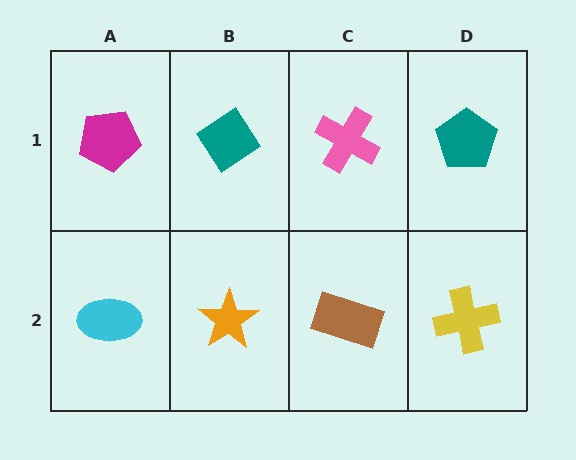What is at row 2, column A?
A cyan ellipse.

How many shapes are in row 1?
4 shapes.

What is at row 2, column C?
A brown rectangle.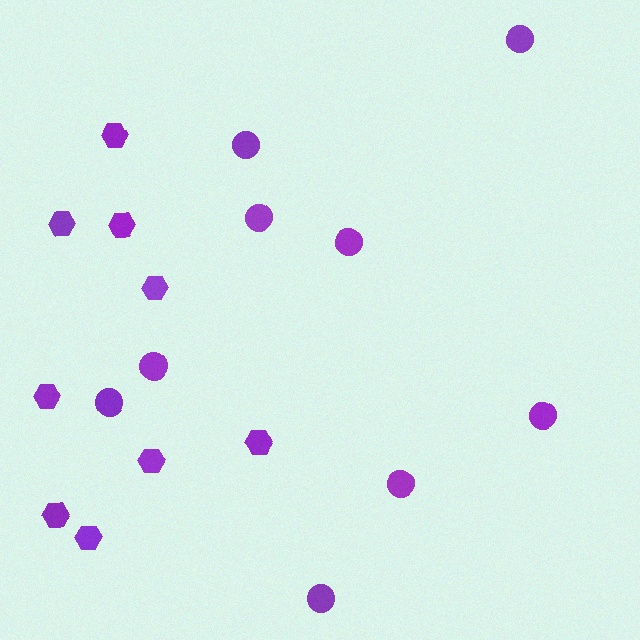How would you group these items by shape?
There are 2 groups: one group of hexagons (9) and one group of circles (9).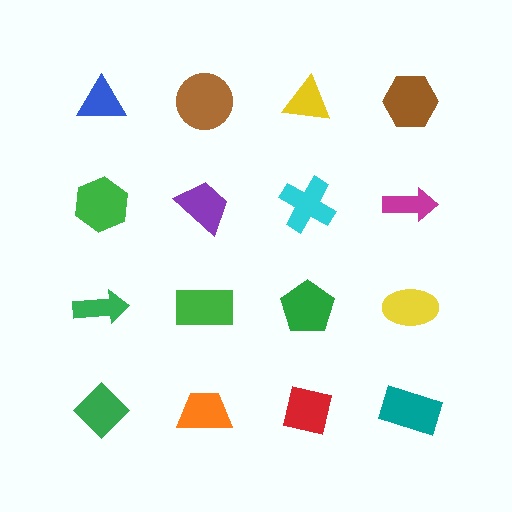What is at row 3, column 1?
A green arrow.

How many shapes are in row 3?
4 shapes.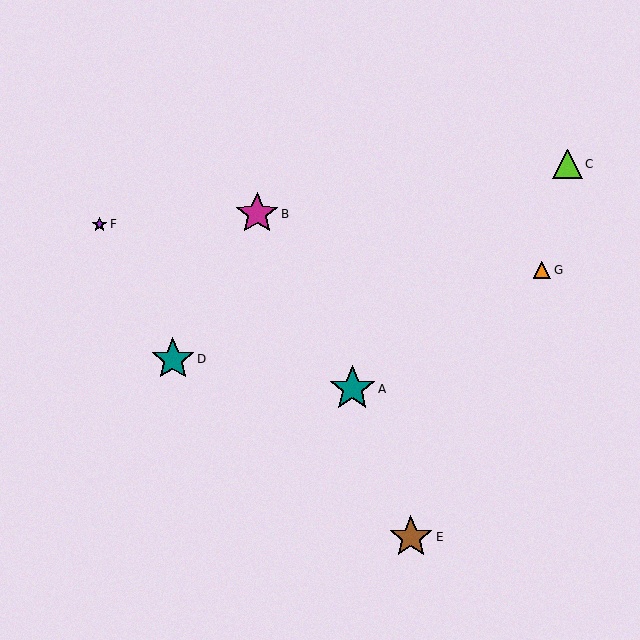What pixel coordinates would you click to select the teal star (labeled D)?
Click at (173, 359) to select the teal star D.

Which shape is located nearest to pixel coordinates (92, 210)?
The purple star (labeled F) at (100, 224) is nearest to that location.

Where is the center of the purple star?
The center of the purple star is at (100, 224).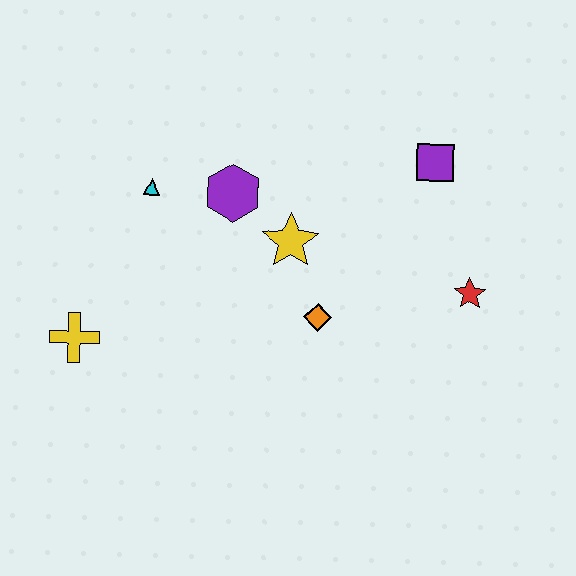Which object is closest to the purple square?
The red star is closest to the purple square.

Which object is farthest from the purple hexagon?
The red star is farthest from the purple hexagon.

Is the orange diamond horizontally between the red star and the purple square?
No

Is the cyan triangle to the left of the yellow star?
Yes